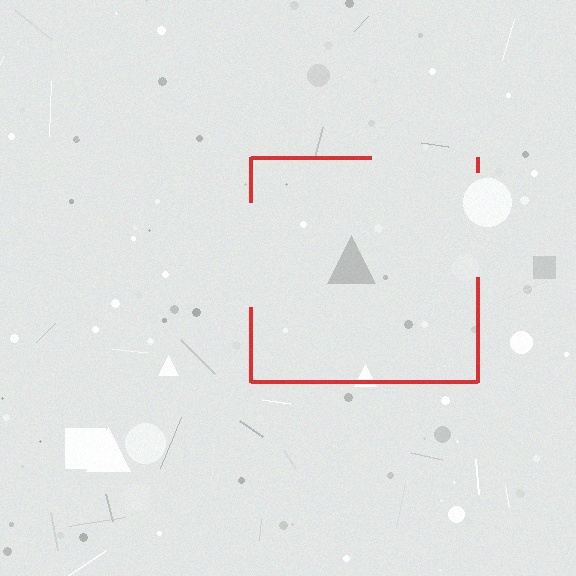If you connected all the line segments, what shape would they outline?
They would outline a square.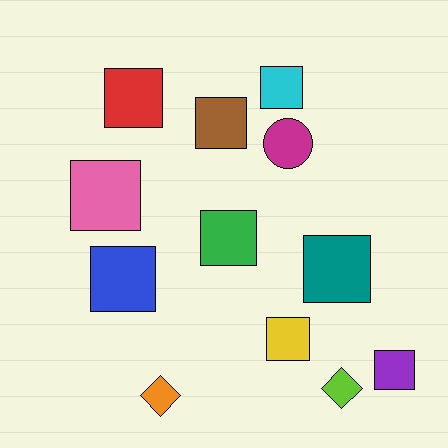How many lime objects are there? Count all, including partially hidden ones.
There is 1 lime object.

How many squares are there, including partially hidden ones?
There are 9 squares.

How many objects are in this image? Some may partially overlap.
There are 12 objects.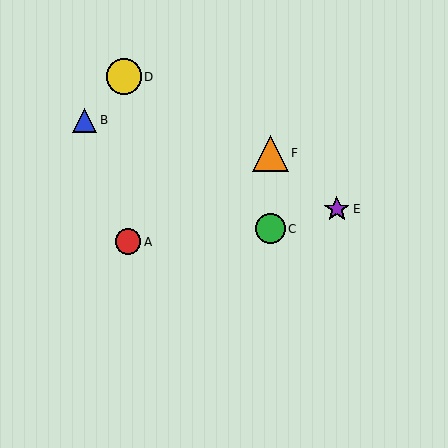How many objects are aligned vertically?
2 objects (C, F) are aligned vertically.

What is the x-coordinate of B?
Object B is at x≈85.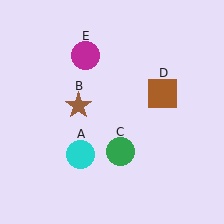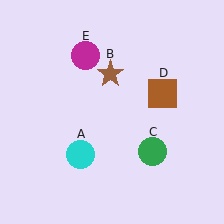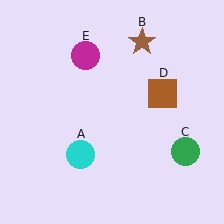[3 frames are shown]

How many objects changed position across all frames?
2 objects changed position: brown star (object B), green circle (object C).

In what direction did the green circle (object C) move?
The green circle (object C) moved right.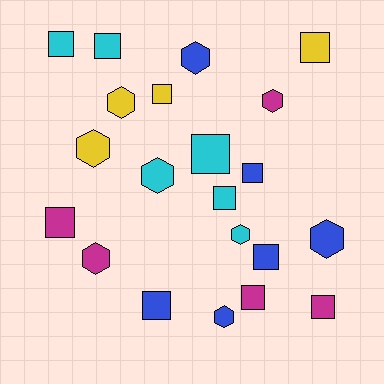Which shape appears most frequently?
Square, with 12 objects.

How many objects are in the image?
There are 21 objects.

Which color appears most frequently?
Cyan, with 6 objects.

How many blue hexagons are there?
There are 3 blue hexagons.